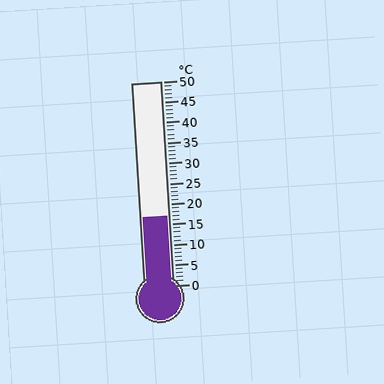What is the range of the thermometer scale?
The thermometer scale ranges from 0°C to 50°C.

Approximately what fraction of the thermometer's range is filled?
The thermometer is filled to approximately 35% of its range.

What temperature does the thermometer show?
The thermometer shows approximately 17°C.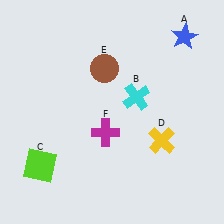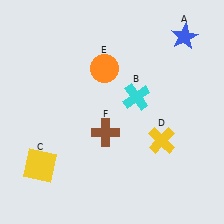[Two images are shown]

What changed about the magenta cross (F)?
In Image 1, F is magenta. In Image 2, it changed to brown.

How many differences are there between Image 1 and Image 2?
There are 3 differences between the two images.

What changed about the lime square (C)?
In Image 1, C is lime. In Image 2, it changed to yellow.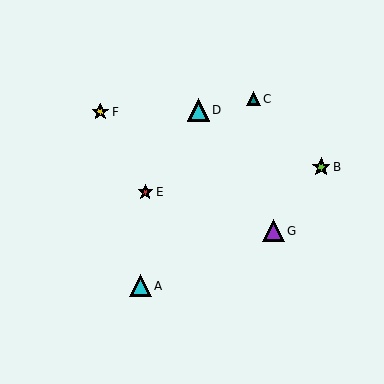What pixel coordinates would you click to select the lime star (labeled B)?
Click at (321, 167) to select the lime star B.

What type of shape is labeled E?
Shape E is a red star.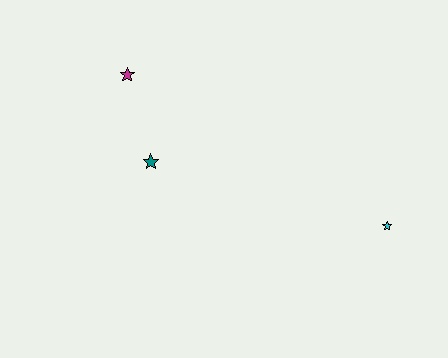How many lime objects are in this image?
There are no lime objects.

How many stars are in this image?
There are 3 stars.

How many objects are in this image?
There are 3 objects.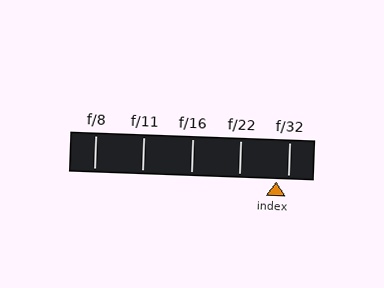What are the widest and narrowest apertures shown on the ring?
The widest aperture shown is f/8 and the narrowest is f/32.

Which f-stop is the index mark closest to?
The index mark is closest to f/32.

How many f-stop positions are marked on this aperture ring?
There are 5 f-stop positions marked.